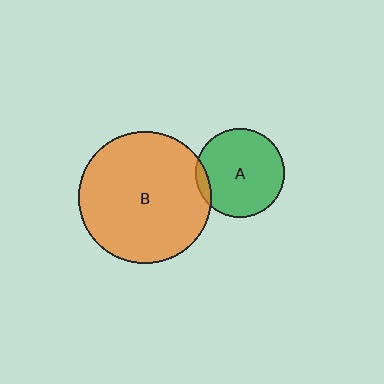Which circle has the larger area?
Circle B (orange).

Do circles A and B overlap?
Yes.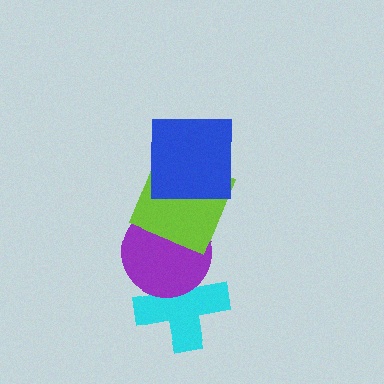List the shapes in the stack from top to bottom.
From top to bottom: the blue square, the lime square, the purple circle, the cyan cross.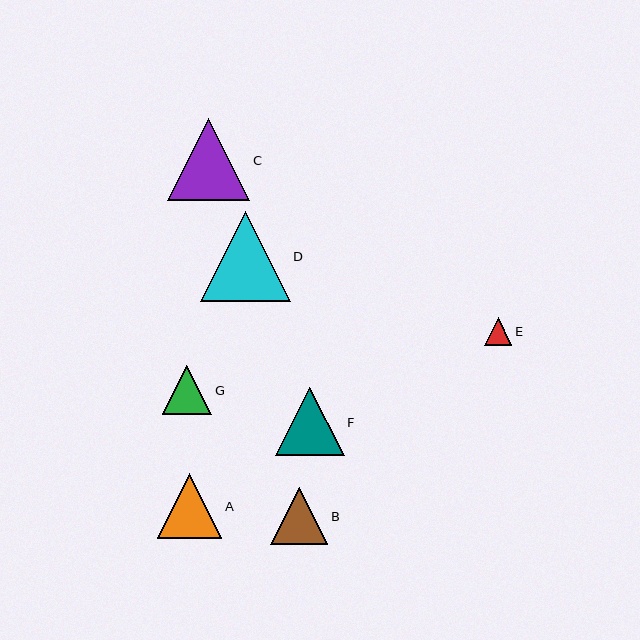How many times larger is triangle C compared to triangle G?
Triangle C is approximately 1.7 times the size of triangle G.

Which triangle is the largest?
Triangle D is the largest with a size of approximately 90 pixels.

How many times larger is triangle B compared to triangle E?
Triangle B is approximately 2.1 times the size of triangle E.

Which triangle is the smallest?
Triangle E is the smallest with a size of approximately 28 pixels.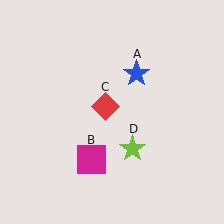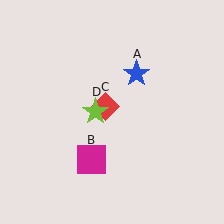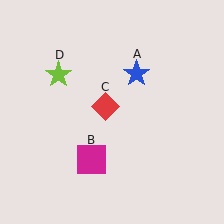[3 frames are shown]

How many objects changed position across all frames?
1 object changed position: lime star (object D).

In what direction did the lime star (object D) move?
The lime star (object D) moved up and to the left.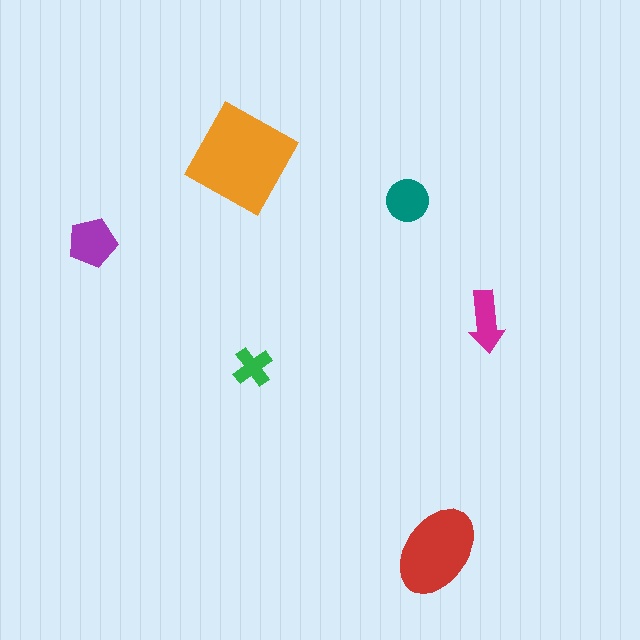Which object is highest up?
The orange diamond is topmost.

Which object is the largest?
The orange diamond.